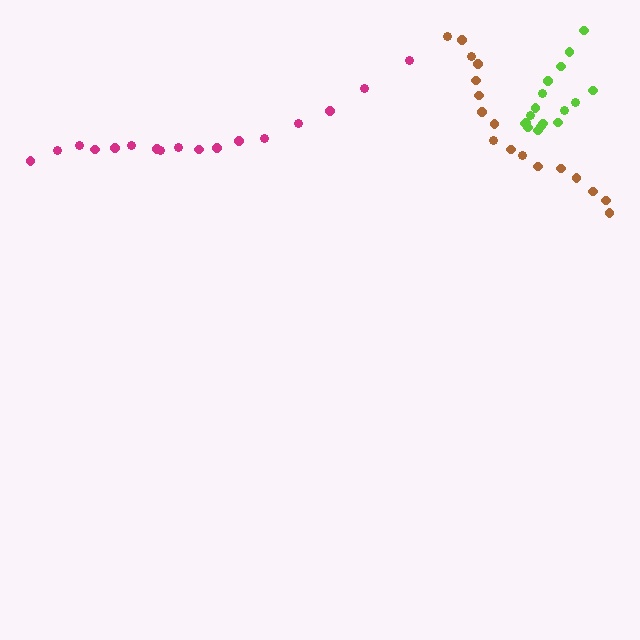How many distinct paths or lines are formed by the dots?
There are 3 distinct paths.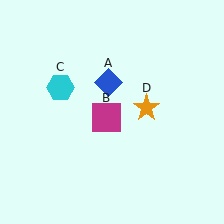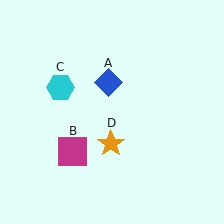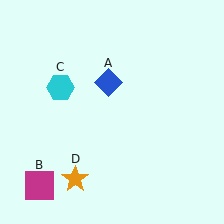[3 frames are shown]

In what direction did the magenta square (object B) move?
The magenta square (object B) moved down and to the left.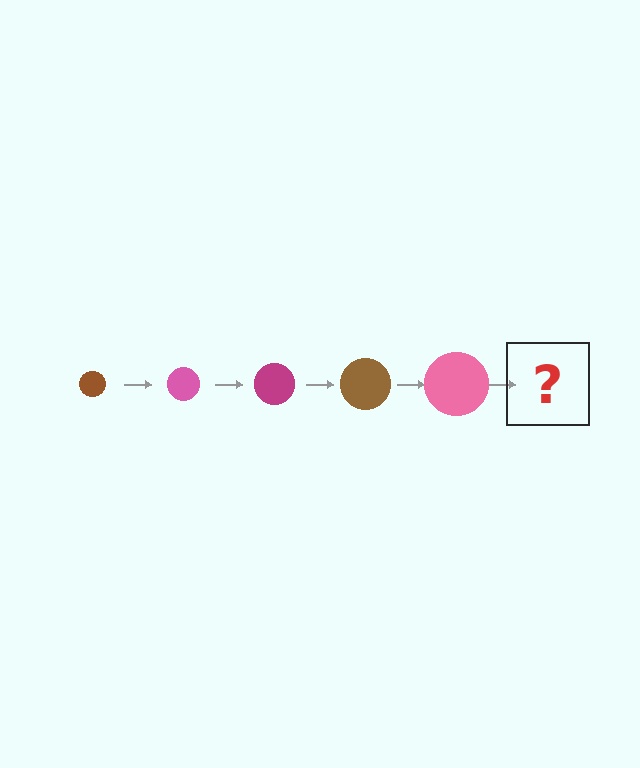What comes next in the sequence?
The next element should be a magenta circle, larger than the previous one.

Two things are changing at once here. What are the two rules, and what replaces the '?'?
The two rules are that the circle grows larger each step and the color cycles through brown, pink, and magenta. The '?' should be a magenta circle, larger than the previous one.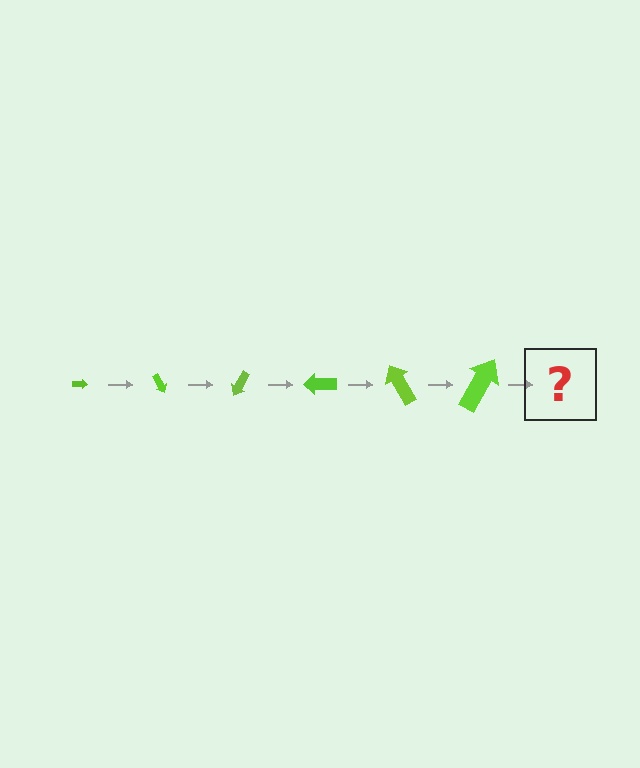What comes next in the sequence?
The next element should be an arrow, larger than the previous one and rotated 360 degrees from the start.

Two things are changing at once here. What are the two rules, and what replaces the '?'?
The two rules are that the arrow grows larger each step and it rotates 60 degrees each step. The '?' should be an arrow, larger than the previous one and rotated 360 degrees from the start.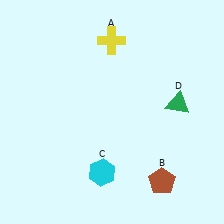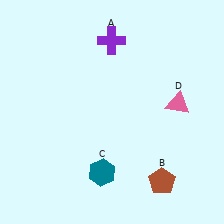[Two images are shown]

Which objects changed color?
A changed from yellow to purple. C changed from cyan to teal. D changed from green to pink.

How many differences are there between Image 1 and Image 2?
There are 3 differences between the two images.